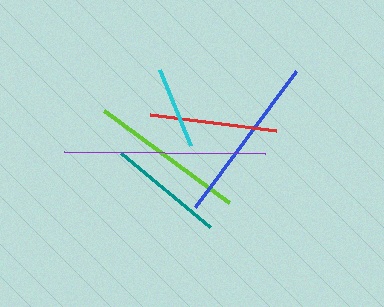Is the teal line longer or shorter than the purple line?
The purple line is longer than the teal line.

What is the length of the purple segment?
The purple segment is approximately 201 pixels long.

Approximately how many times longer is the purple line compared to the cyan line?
The purple line is approximately 2.4 times the length of the cyan line.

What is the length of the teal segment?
The teal segment is approximately 116 pixels long.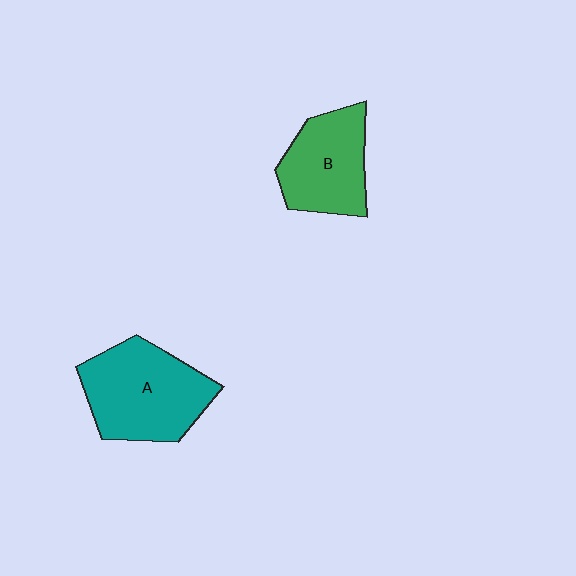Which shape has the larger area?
Shape A (teal).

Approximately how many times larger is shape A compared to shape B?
Approximately 1.3 times.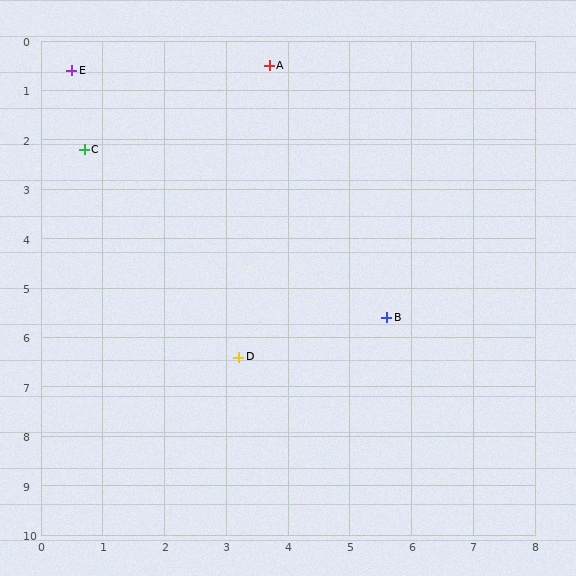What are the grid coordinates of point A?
Point A is at approximately (3.7, 0.5).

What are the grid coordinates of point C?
Point C is at approximately (0.7, 2.2).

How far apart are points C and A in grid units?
Points C and A are about 3.4 grid units apart.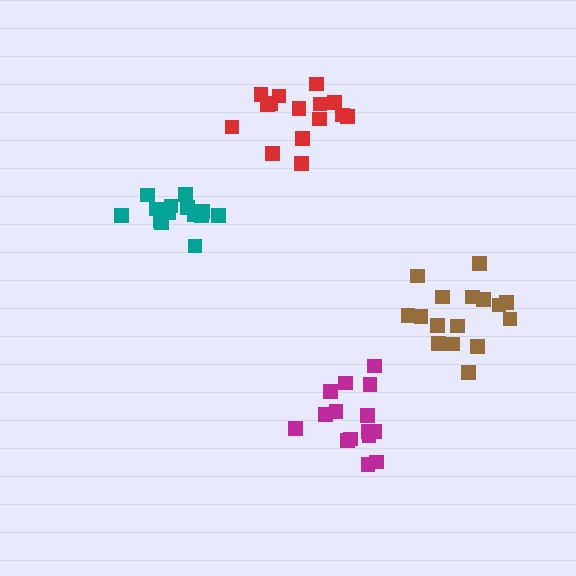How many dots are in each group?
Group 1: 15 dots, Group 2: 16 dots, Group 3: 15 dots, Group 4: 14 dots (60 total).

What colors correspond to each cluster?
The clusters are colored: red, brown, magenta, teal.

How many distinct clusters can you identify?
There are 4 distinct clusters.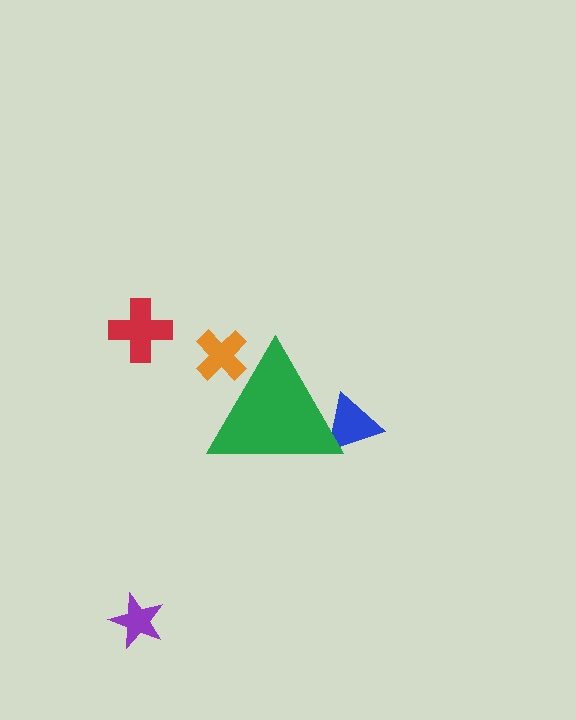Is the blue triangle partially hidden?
Yes, the blue triangle is partially hidden behind the green triangle.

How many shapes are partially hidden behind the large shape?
2 shapes are partially hidden.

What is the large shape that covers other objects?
A green triangle.